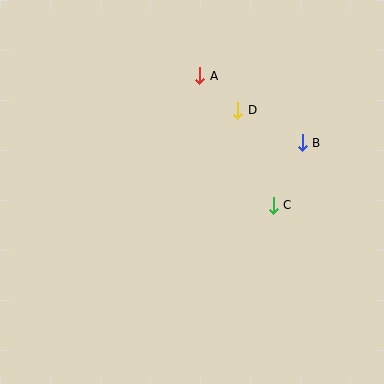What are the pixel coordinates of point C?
Point C is at (273, 205).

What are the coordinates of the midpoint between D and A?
The midpoint between D and A is at (219, 93).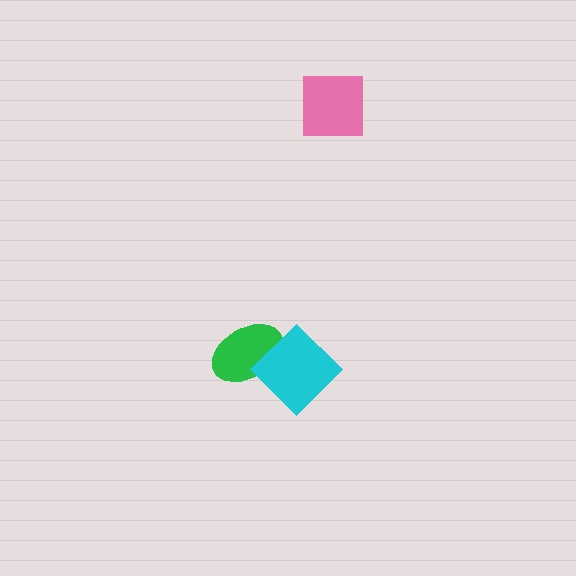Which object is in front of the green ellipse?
The cyan diamond is in front of the green ellipse.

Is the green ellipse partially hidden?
Yes, it is partially covered by another shape.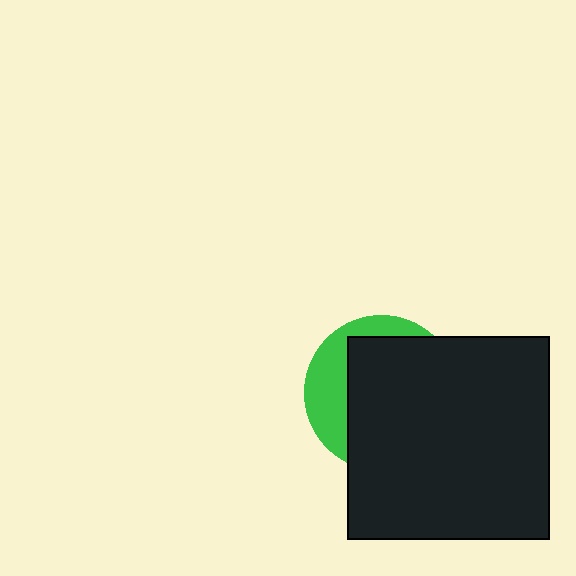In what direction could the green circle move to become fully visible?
The green circle could move left. That would shift it out from behind the black square entirely.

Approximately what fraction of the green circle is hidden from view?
Roughly 70% of the green circle is hidden behind the black square.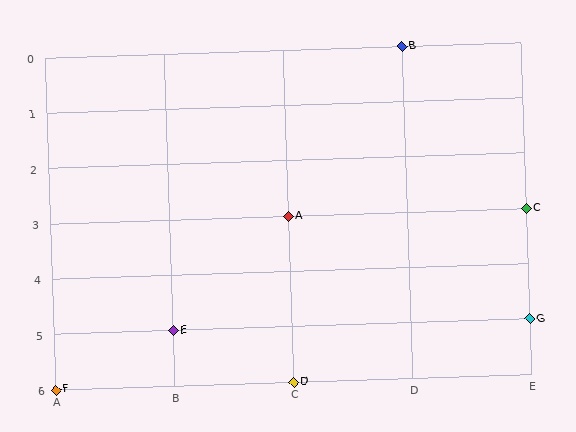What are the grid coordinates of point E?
Point E is at grid coordinates (B, 5).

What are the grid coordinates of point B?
Point B is at grid coordinates (D, 0).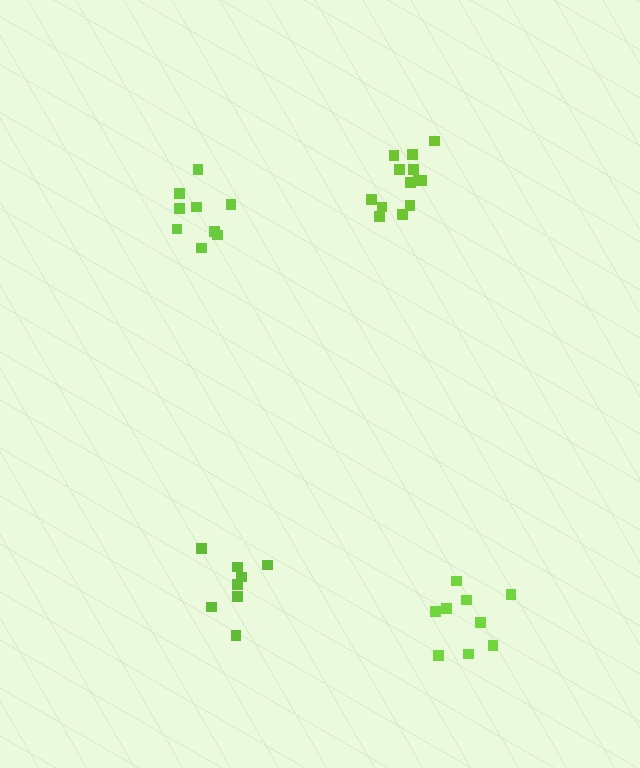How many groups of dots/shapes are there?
There are 4 groups.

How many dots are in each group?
Group 1: 8 dots, Group 2: 9 dots, Group 3: 10 dots, Group 4: 13 dots (40 total).